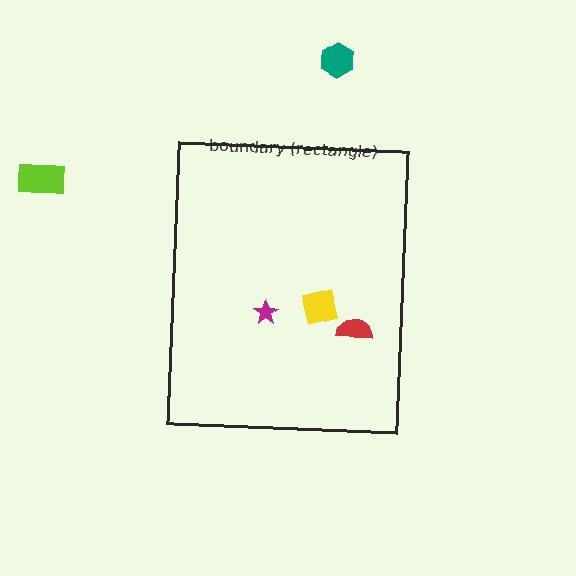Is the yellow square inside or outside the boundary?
Inside.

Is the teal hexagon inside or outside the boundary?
Outside.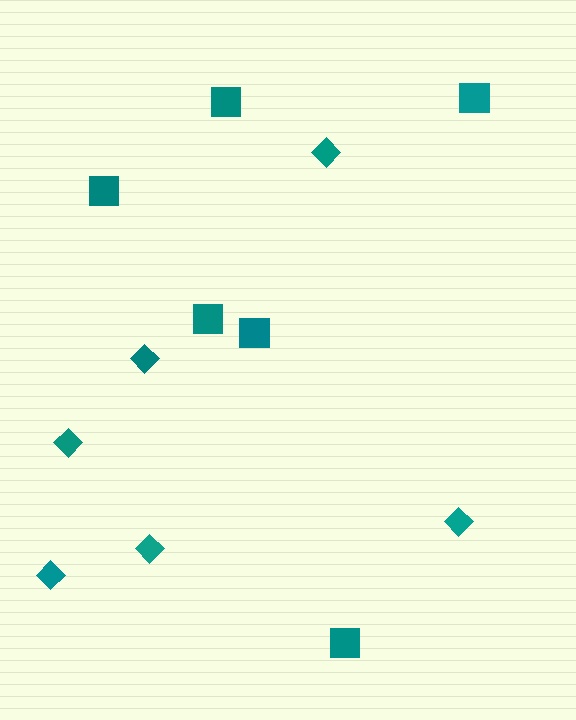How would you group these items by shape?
There are 2 groups: one group of squares (6) and one group of diamonds (6).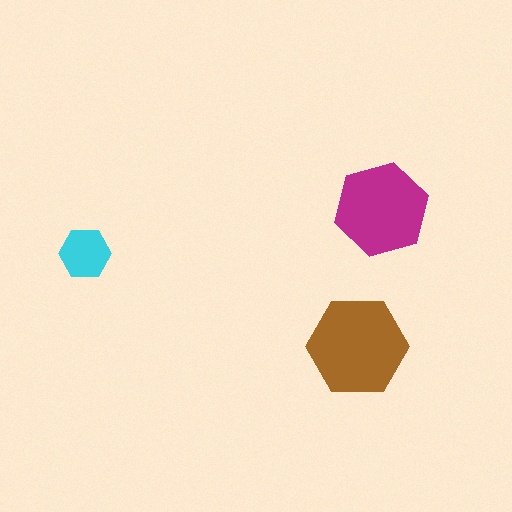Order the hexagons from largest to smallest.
the brown one, the magenta one, the cyan one.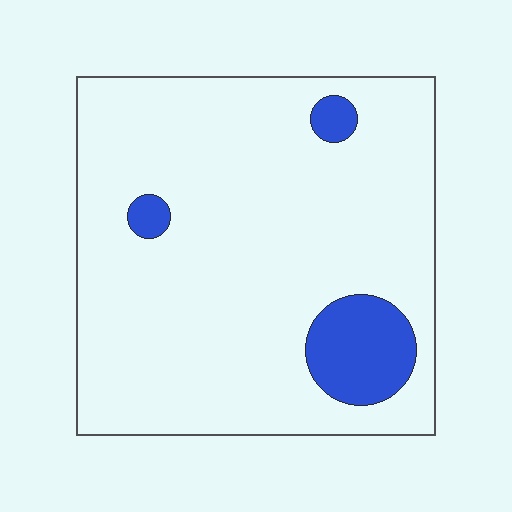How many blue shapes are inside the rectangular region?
3.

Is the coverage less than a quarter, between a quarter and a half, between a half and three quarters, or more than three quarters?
Less than a quarter.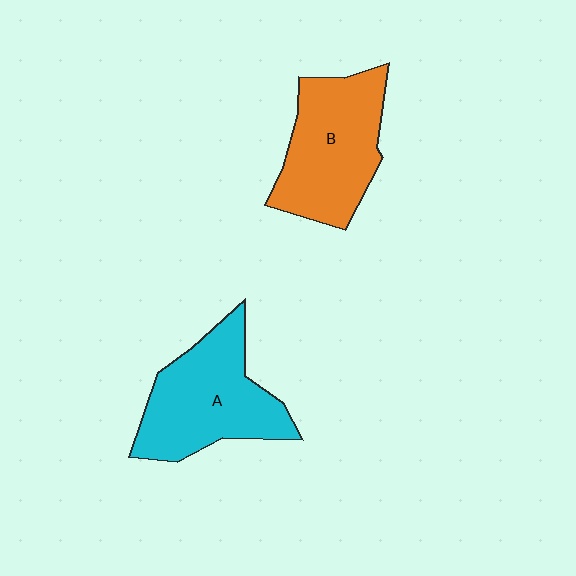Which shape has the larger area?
Shape A (cyan).